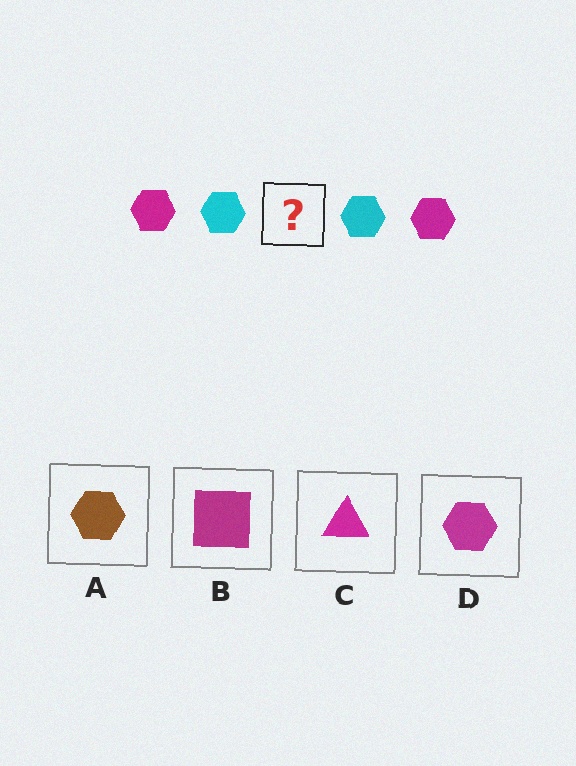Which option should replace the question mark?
Option D.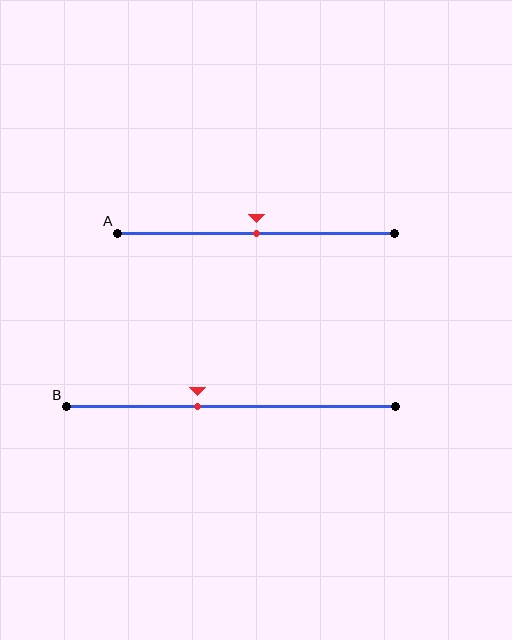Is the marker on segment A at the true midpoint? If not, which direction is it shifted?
Yes, the marker on segment A is at the true midpoint.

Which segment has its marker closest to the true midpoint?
Segment A has its marker closest to the true midpoint.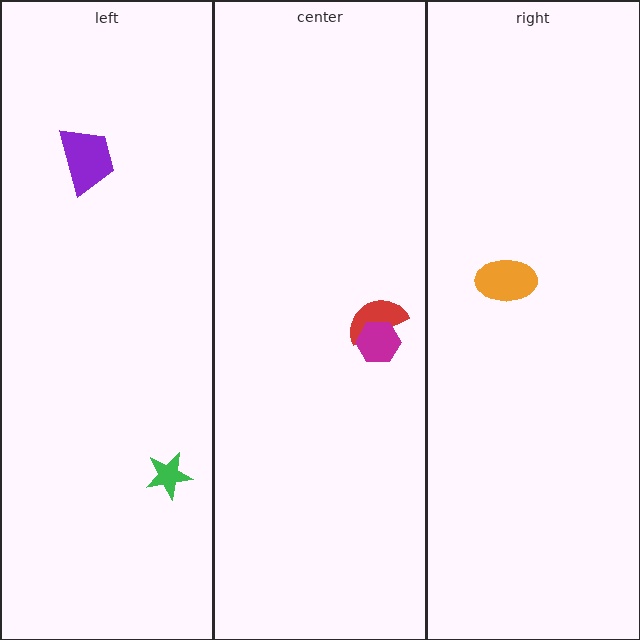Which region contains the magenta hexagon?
The center region.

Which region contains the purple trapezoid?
The left region.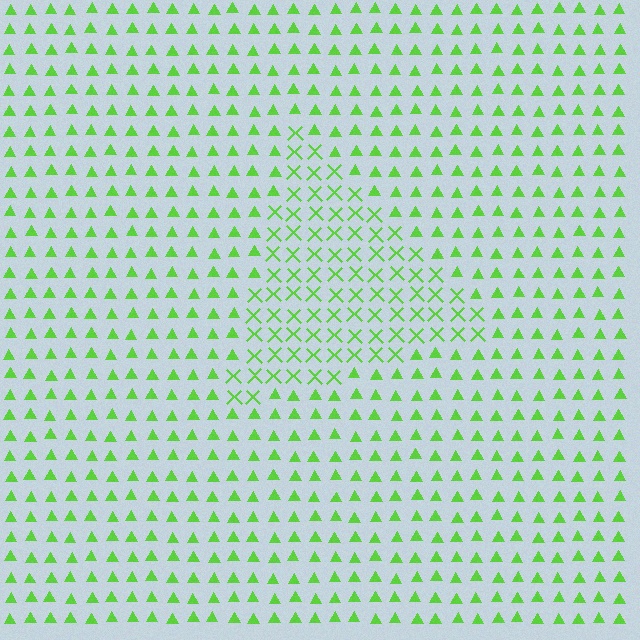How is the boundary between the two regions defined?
The boundary is defined by a change in element shape: X marks inside vs. triangles outside. All elements share the same color and spacing.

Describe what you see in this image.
The image is filled with small lime elements arranged in a uniform grid. A triangle-shaped region contains X marks, while the surrounding area contains triangles. The boundary is defined purely by the change in element shape.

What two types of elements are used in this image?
The image uses X marks inside the triangle region and triangles outside it.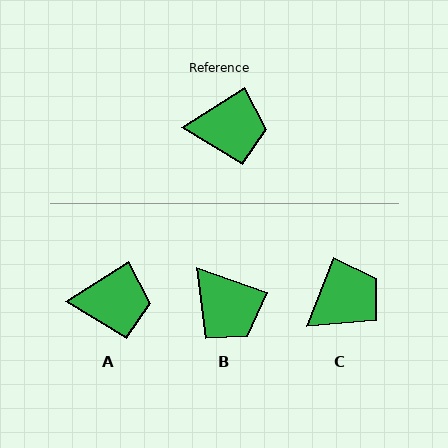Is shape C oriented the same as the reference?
No, it is off by about 36 degrees.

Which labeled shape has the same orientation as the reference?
A.